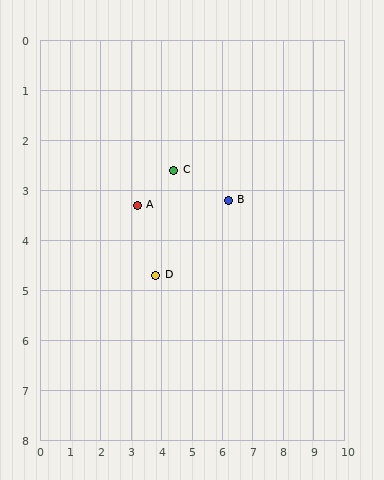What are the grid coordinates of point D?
Point D is at approximately (3.8, 4.7).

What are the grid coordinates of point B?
Point B is at approximately (6.2, 3.2).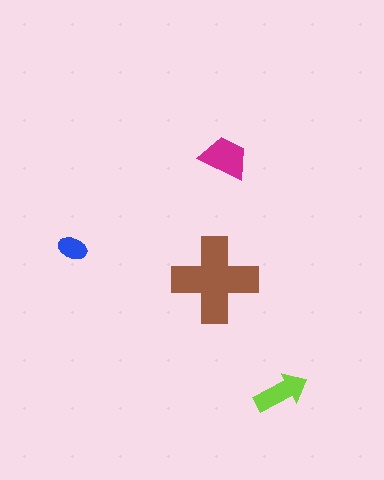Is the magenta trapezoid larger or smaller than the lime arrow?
Larger.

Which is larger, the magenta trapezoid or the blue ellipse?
The magenta trapezoid.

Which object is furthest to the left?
The blue ellipse is leftmost.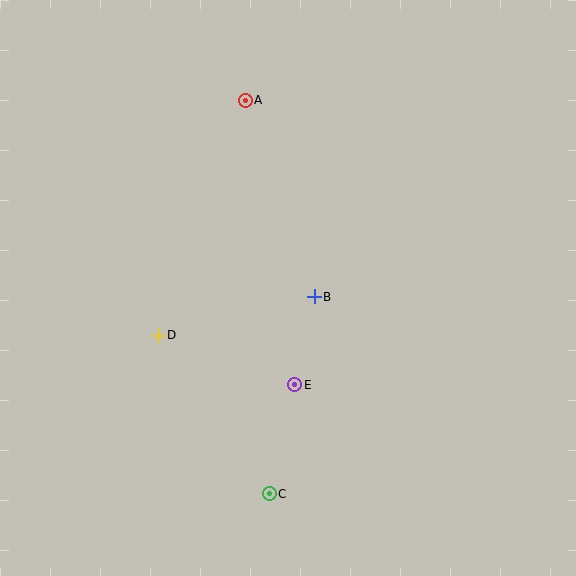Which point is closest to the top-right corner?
Point A is closest to the top-right corner.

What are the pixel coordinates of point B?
Point B is at (314, 297).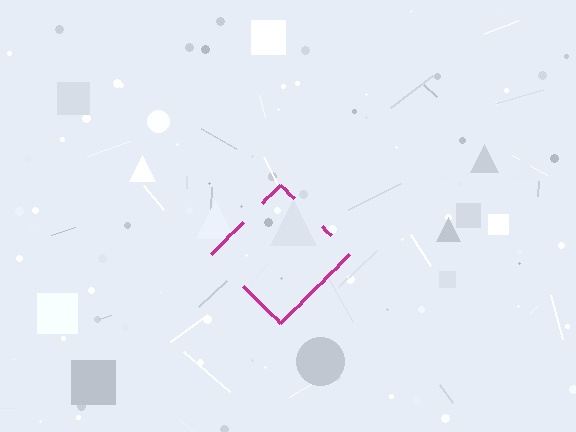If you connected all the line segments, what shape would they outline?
They would outline a diamond.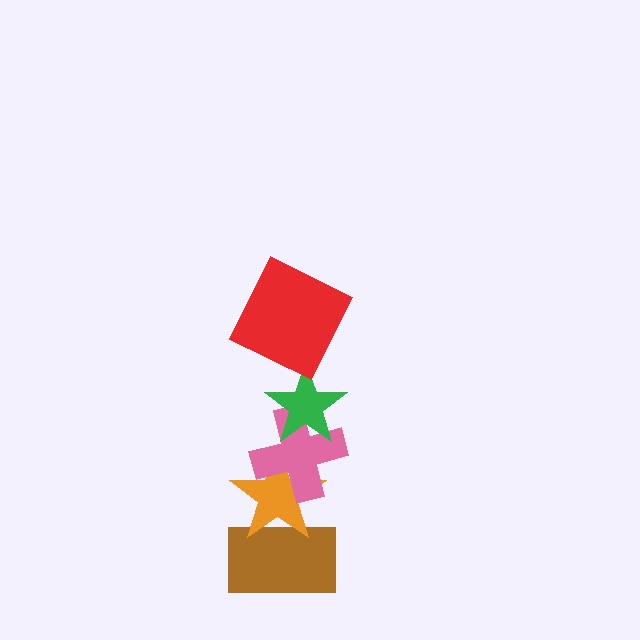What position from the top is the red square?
The red square is 1st from the top.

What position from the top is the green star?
The green star is 2nd from the top.